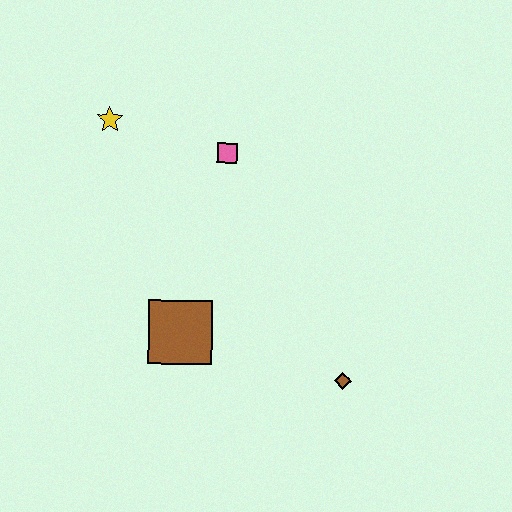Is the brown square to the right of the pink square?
No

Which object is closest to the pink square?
The yellow star is closest to the pink square.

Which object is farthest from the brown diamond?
The yellow star is farthest from the brown diamond.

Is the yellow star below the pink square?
No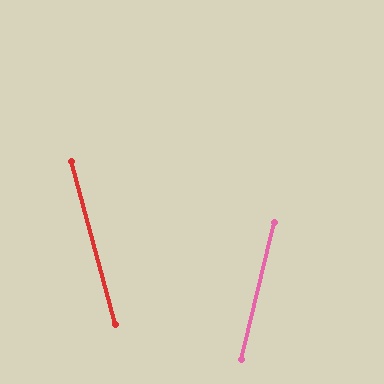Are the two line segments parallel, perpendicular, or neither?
Neither parallel nor perpendicular — they differ by about 29°.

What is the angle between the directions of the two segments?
Approximately 29 degrees.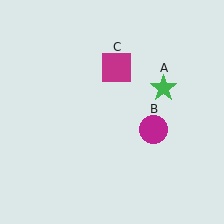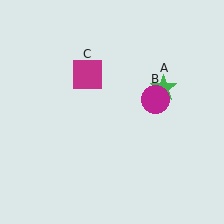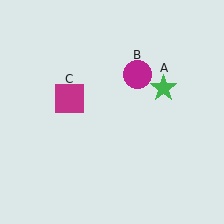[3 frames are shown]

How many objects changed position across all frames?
2 objects changed position: magenta circle (object B), magenta square (object C).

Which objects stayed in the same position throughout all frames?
Green star (object A) remained stationary.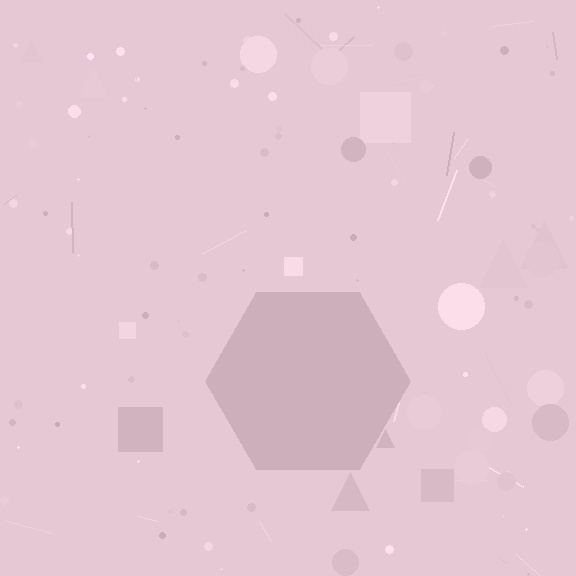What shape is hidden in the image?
A hexagon is hidden in the image.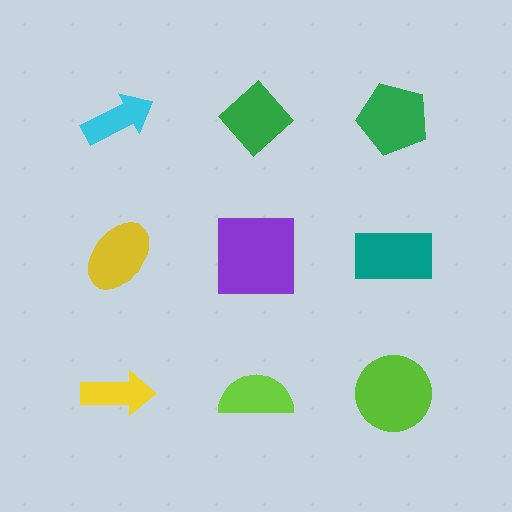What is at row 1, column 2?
A green diamond.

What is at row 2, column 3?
A teal rectangle.